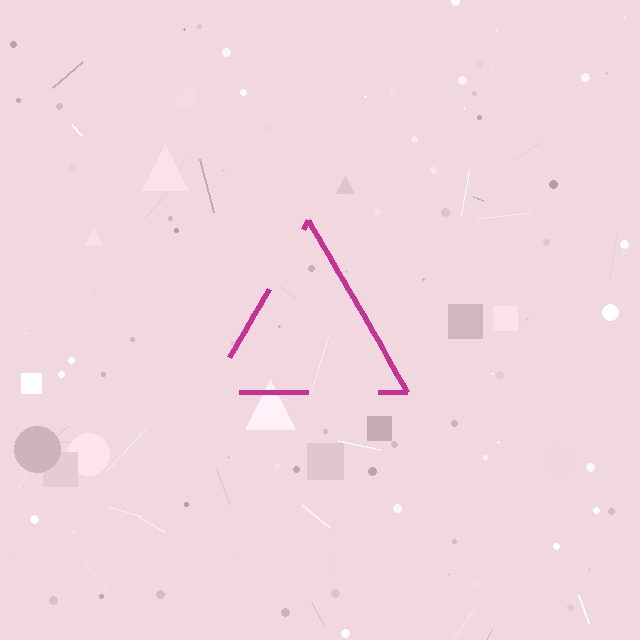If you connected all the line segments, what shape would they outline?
They would outline a triangle.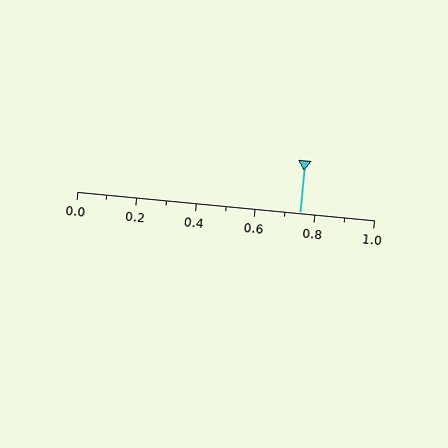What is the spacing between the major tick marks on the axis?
The major ticks are spaced 0.2 apart.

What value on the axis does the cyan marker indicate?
The marker indicates approximately 0.75.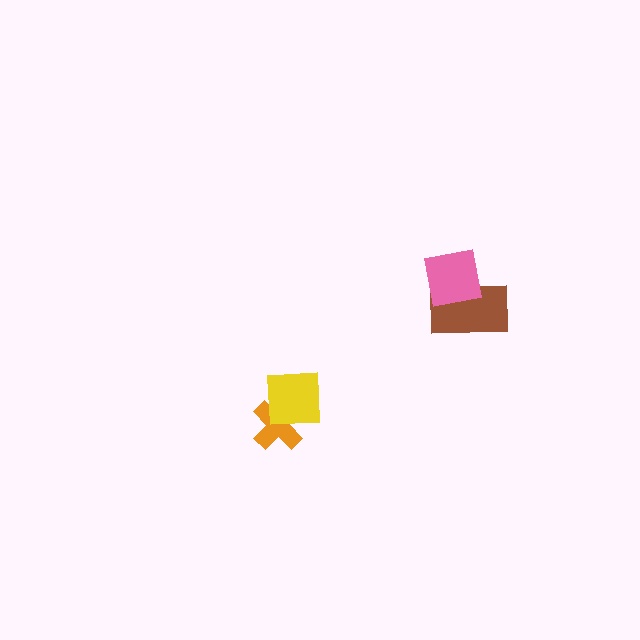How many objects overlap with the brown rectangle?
1 object overlaps with the brown rectangle.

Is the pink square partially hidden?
No, no other shape covers it.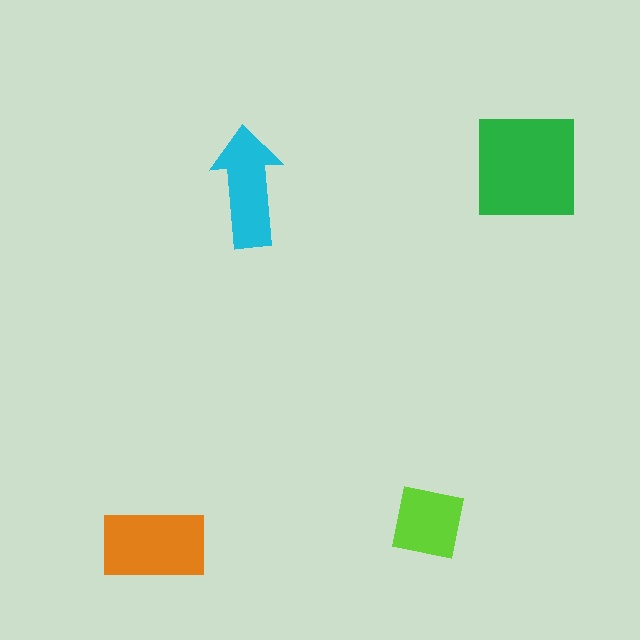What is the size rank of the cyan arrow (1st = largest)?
3rd.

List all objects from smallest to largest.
The lime square, the cyan arrow, the orange rectangle, the green square.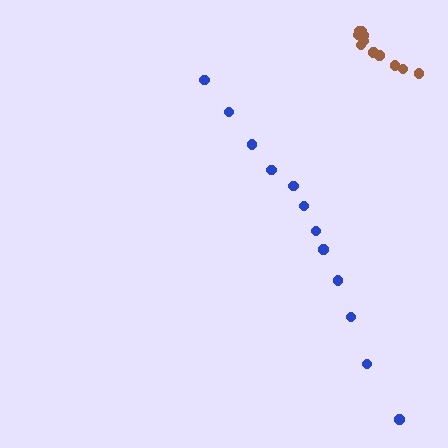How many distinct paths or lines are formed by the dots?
There are 2 distinct paths.